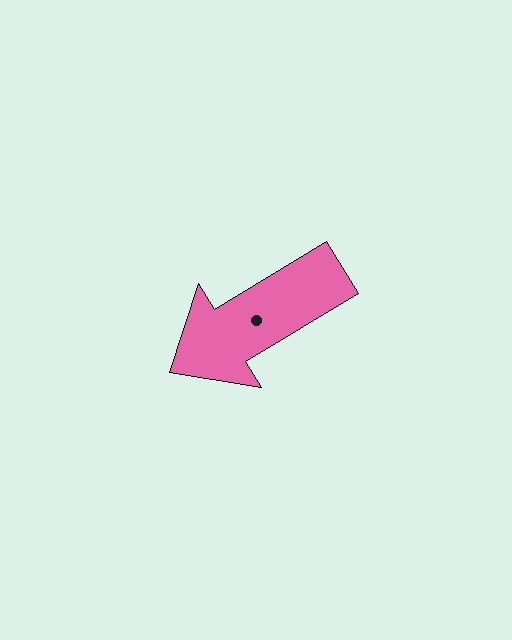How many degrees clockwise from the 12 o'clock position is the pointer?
Approximately 239 degrees.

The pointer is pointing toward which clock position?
Roughly 8 o'clock.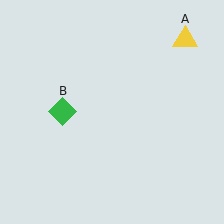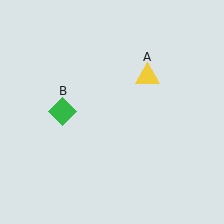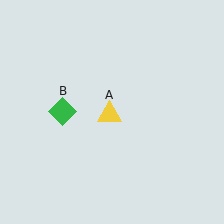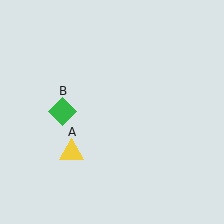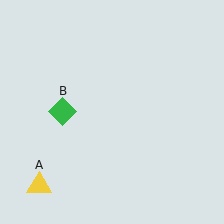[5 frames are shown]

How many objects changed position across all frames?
1 object changed position: yellow triangle (object A).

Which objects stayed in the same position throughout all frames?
Green diamond (object B) remained stationary.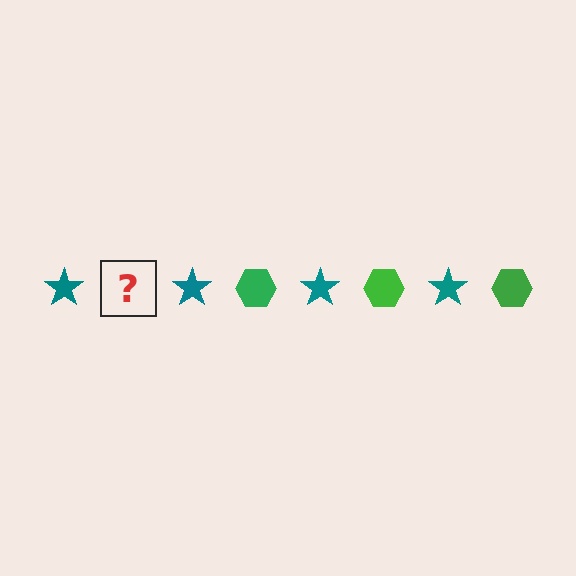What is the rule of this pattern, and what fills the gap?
The rule is that the pattern alternates between teal star and green hexagon. The gap should be filled with a green hexagon.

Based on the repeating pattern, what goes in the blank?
The blank should be a green hexagon.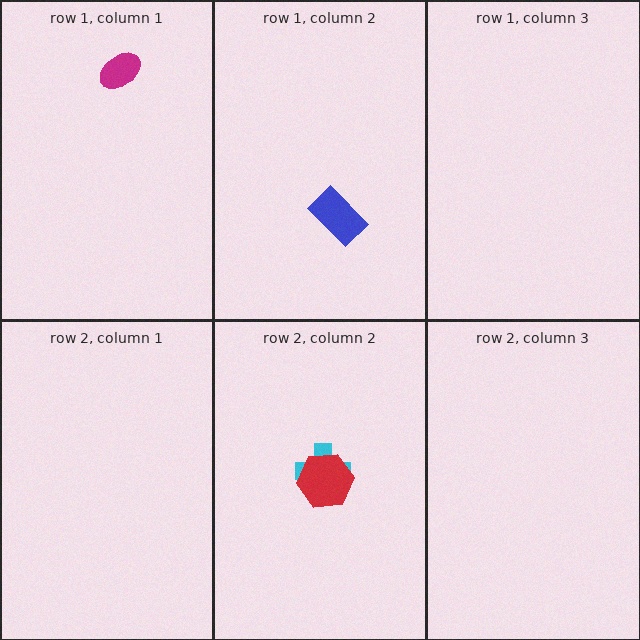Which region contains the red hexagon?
The row 2, column 2 region.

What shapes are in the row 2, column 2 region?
The cyan cross, the red hexagon.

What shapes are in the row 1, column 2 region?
The blue rectangle.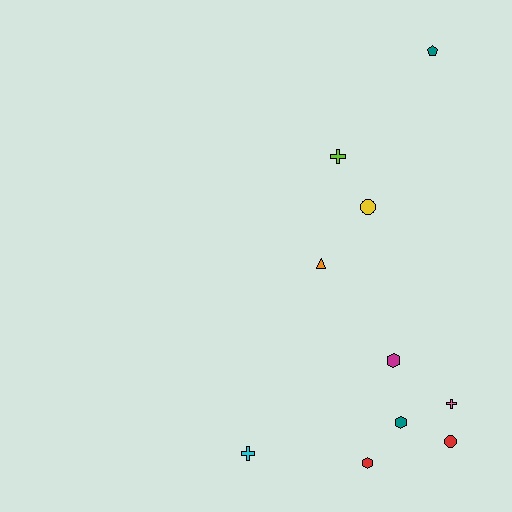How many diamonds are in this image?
There are no diamonds.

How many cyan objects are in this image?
There is 1 cyan object.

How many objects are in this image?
There are 10 objects.